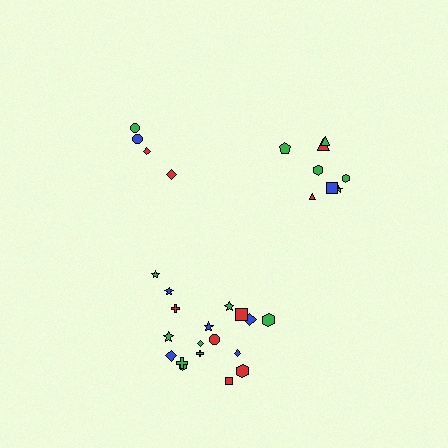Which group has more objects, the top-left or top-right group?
The top-right group.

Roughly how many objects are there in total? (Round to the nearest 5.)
Roughly 30 objects in total.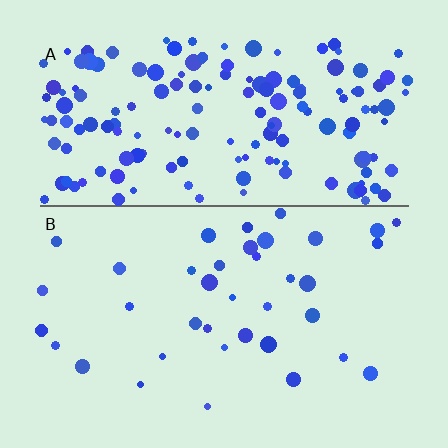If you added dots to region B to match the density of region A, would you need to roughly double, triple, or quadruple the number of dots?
Approximately quadruple.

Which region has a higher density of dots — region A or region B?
A (the top).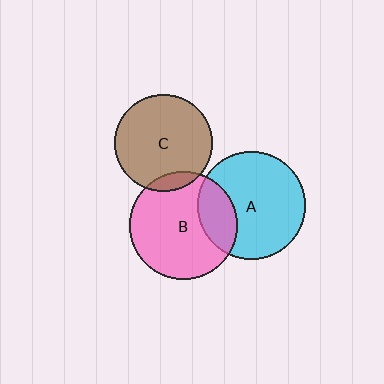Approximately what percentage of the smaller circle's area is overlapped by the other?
Approximately 10%.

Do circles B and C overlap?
Yes.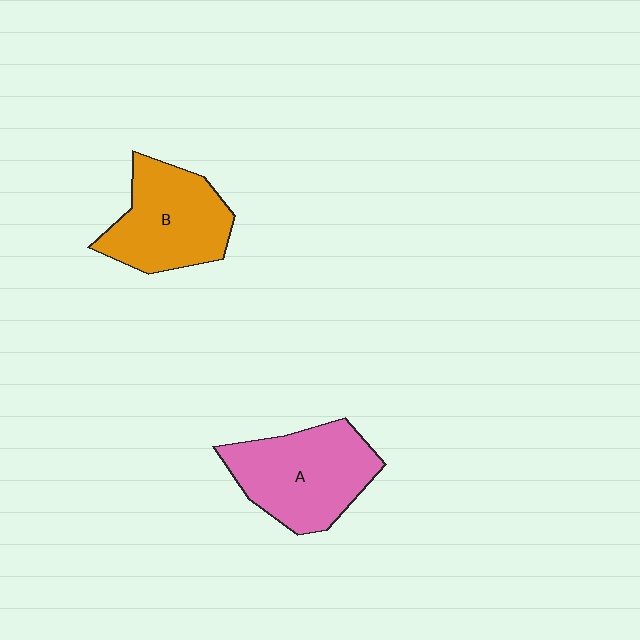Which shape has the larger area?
Shape A (pink).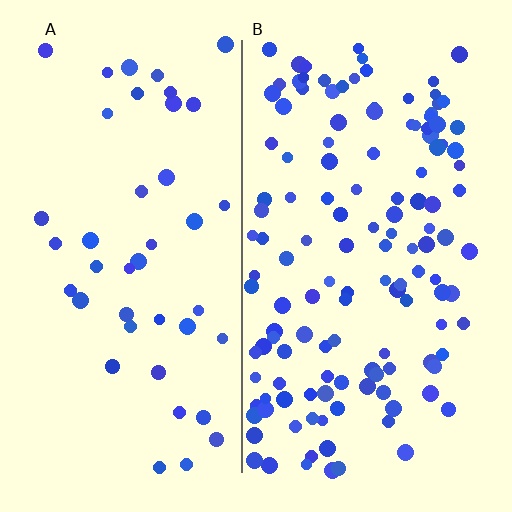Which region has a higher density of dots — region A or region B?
B (the right).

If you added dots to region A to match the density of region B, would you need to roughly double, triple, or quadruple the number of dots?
Approximately triple.